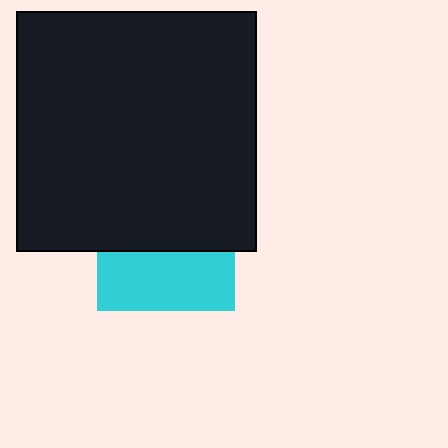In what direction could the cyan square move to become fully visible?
The cyan square could move down. That would shift it out from behind the black rectangle entirely.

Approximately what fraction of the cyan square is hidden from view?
Roughly 57% of the cyan square is hidden behind the black rectangle.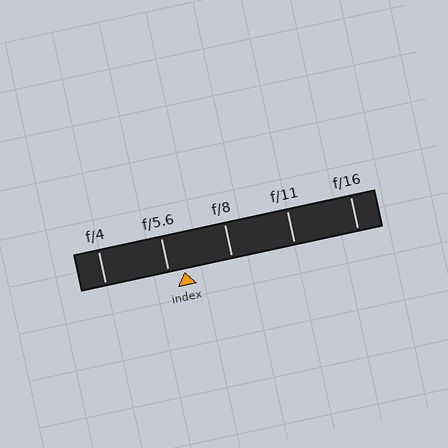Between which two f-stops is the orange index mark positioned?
The index mark is between f/5.6 and f/8.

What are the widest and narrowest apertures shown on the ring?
The widest aperture shown is f/4 and the narrowest is f/16.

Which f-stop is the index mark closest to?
The index mark is closest to f/5.6.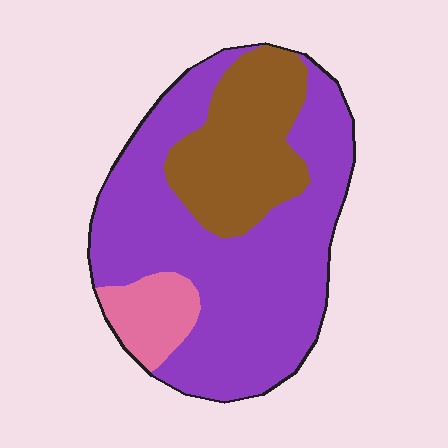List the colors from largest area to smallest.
From largest to smallest: purple, brown, pink.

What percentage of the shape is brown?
Brown covers 26% of the shape.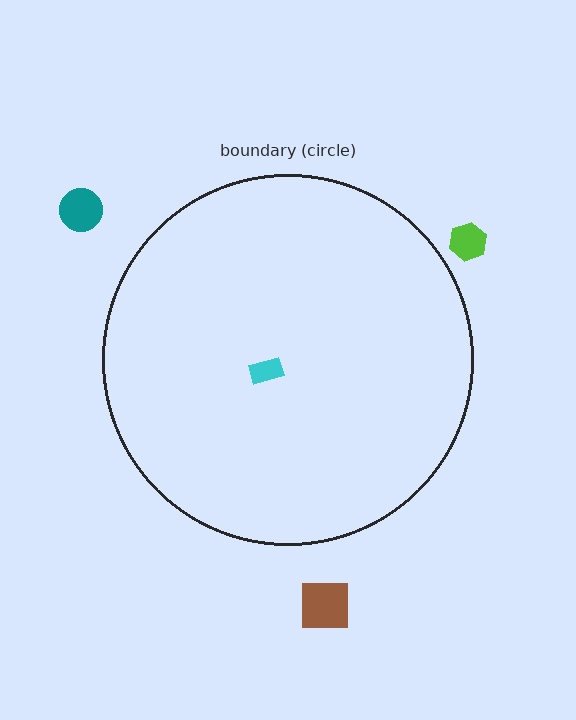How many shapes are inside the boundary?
1 inside, 3 outside.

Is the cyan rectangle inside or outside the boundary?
Inside.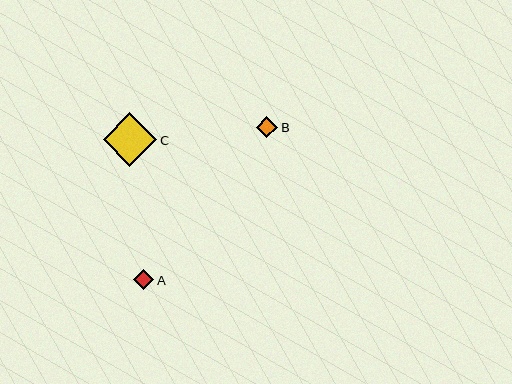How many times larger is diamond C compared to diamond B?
Diamond C is approximately 2.5 times the size of diamond B.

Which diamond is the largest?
Diamond C is the largest with a size of approximately 54 pixels.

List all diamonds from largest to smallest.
From largest to smallest: C, B, A.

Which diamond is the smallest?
Diamond A is the smallest with a size of approximately 20 pixels.